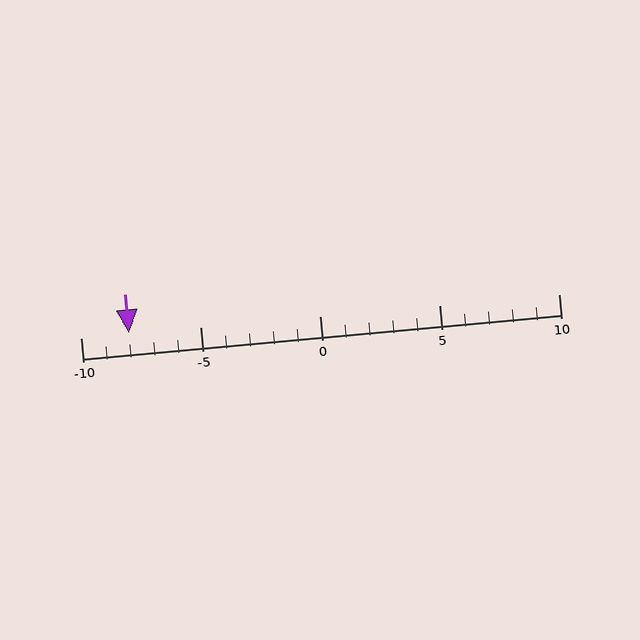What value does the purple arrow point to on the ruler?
The purple arrow points to approximately -8.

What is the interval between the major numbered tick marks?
The major tick marks are spaced 5 units apart.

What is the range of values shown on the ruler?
The ruler shows values from -10 to 10.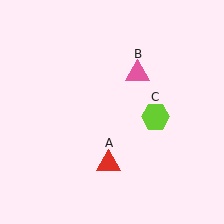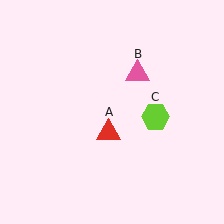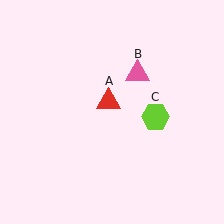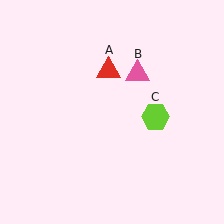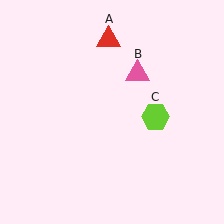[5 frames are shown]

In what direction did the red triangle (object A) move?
The red triangle (object A) moved up.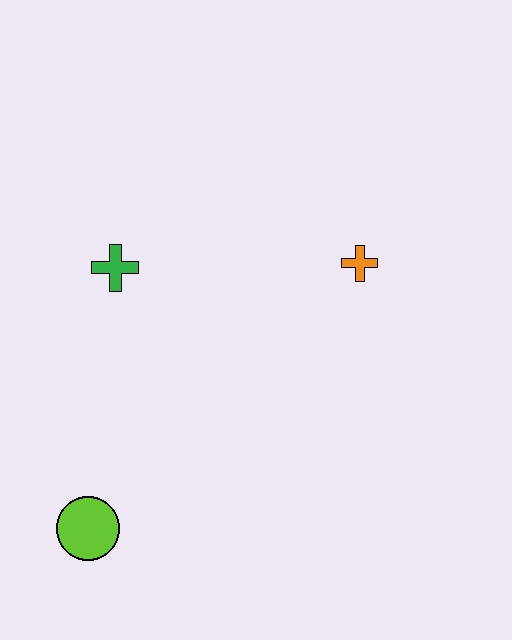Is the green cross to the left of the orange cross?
Yes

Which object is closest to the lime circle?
The green cross is closest to the lime circle.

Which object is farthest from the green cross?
The lime circle is farthest from the green cross.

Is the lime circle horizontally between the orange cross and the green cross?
No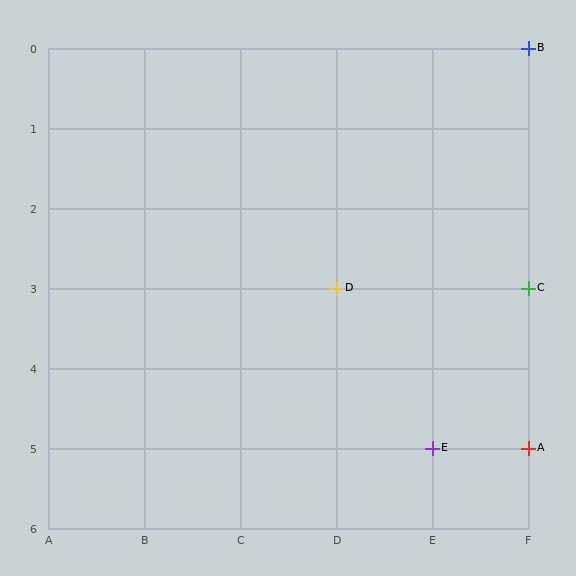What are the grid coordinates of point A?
Point A is at grid coordinates (F, 5).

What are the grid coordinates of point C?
Point C is at grid coordinates (F, 3).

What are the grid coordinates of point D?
Point D is at grid coordinates (D, 3).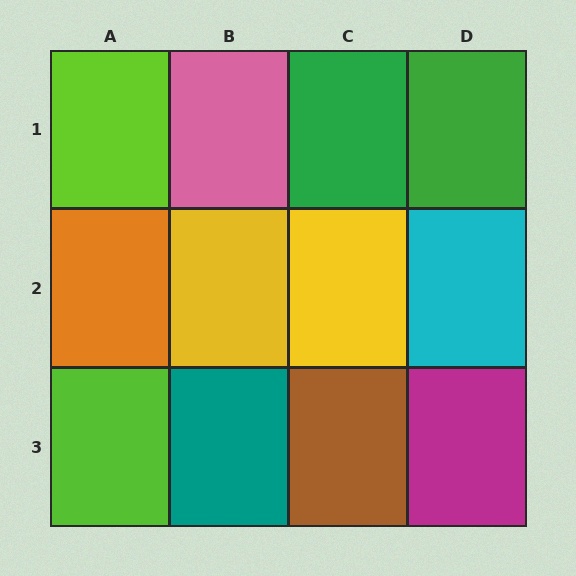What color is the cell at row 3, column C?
Brown.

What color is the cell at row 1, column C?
Green.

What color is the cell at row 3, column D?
Magenta.